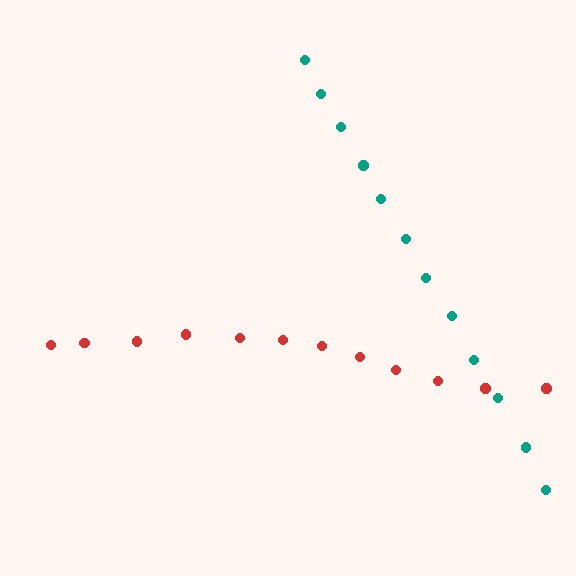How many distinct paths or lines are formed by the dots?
There are 2 distinct paths.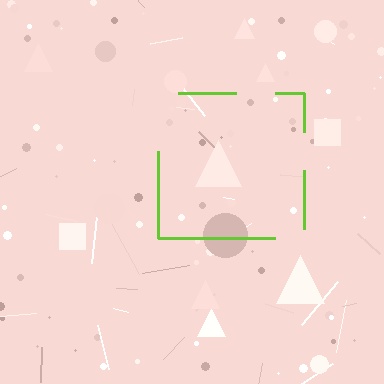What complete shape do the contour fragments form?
The contour fragments form a square.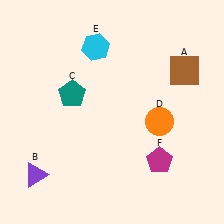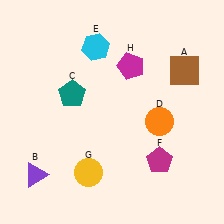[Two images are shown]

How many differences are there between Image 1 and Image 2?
There are 2 differences between the two images.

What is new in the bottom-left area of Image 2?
A yellow circle (G) was added in the bottom-left area of Image 2.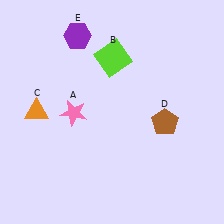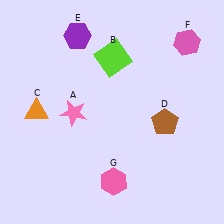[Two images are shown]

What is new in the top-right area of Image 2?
A pink hexagon (F) was added in the top-right area of Image 2.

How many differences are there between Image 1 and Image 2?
There are 2 differences between the two images.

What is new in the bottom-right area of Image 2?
A pink hexagon (G) was added in the bottom-right area of Image 2.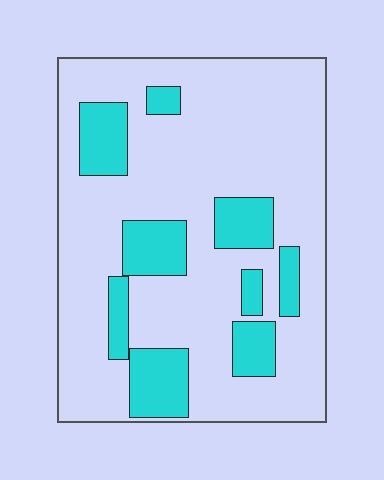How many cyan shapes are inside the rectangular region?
9.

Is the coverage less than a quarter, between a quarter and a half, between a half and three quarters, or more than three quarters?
Less than a quarter.